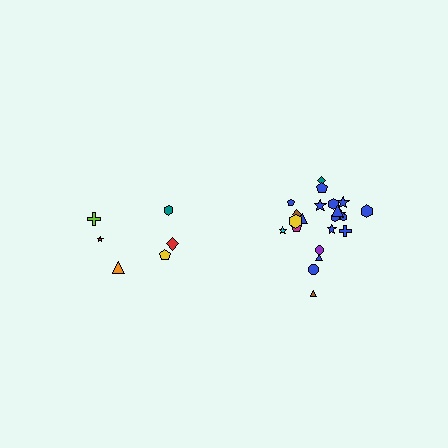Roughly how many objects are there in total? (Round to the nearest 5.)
Roughly 30 objects in total.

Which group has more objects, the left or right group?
The right group.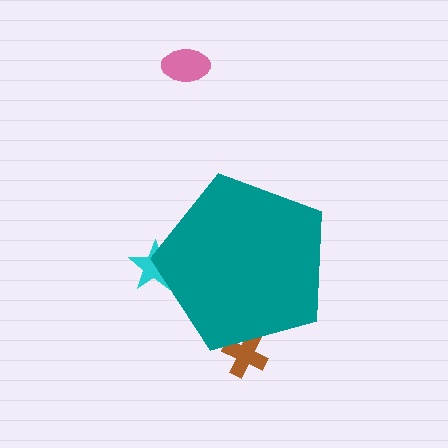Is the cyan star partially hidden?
Yes, the cyan star is partially hidden behind the teal pentagon.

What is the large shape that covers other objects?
A teal pentagon.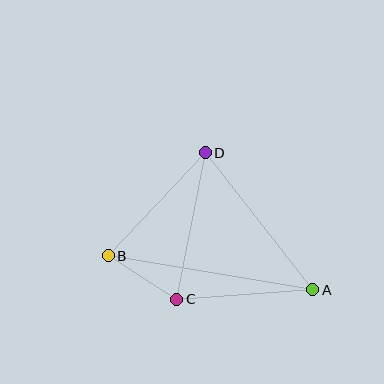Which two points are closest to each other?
Points B and C are closest to each other.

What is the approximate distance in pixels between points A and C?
The distance between A and C is approximately 136 pixels.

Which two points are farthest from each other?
Points A and B are farthest from each other.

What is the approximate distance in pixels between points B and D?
The distance between B and D is approximately 142 pixels.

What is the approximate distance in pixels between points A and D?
The distance between A and D is approximately 174 pixels.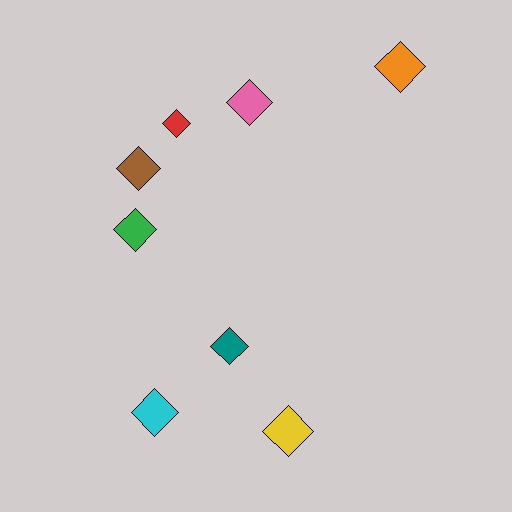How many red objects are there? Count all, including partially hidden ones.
There is 1 red object.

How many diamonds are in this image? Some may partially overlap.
There are 8 diamonds.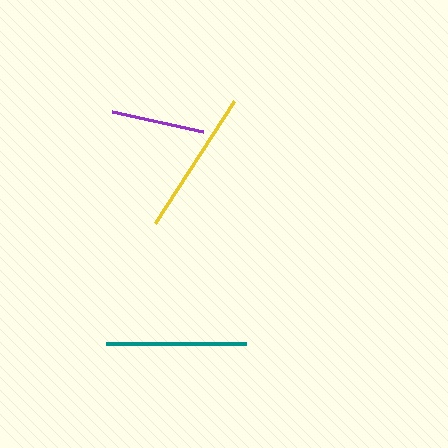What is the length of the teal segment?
The teal segment is approximately 140 pixels long.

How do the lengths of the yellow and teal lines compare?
The yellow and teal lines are approximately the same length.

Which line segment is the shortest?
The purple line is the shortest at approximately 93 pixels.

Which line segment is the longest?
The yellow line is the longest at approximately 145 pixels.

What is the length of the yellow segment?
The yellow segment is approximately 145 pixels long.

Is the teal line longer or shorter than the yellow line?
The yellow line is longer than the teal line.